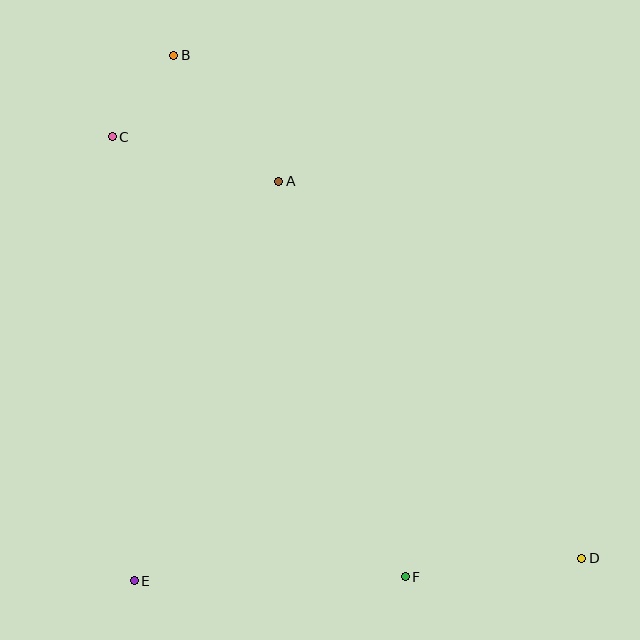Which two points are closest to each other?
Points B and C are closest to each other.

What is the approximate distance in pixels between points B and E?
The distance between B and E is approximately 527 pixels.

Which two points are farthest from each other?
Points B and D are farthest from each other.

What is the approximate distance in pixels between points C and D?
The distance between C and D is approximately 631 pixels.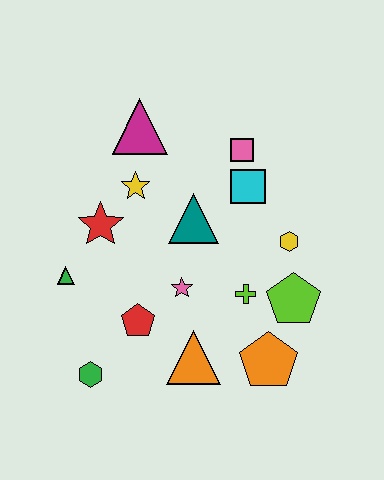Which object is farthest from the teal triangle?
The green hexagon is farthest from the teal triangle.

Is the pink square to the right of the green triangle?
Yes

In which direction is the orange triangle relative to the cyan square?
The orange triangle is below the cyan square.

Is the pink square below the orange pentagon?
No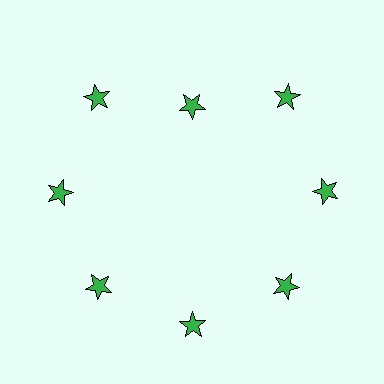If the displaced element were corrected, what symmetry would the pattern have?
It would have 8-fold rotational symmetry — the pattern would map onto itself every 45 degrees.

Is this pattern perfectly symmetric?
No. The 8 green stars are arranged in a ring, but one element near the 12 o'clock position is pulled inward toward the center, breaking the 8-fold rotational symmetry.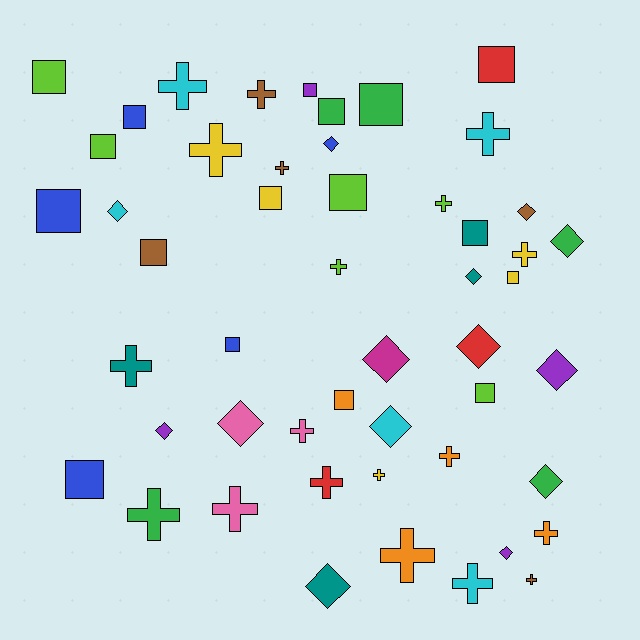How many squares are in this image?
There are 17 squares.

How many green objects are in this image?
There are 5 green objects.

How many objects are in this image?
There are 50 objects.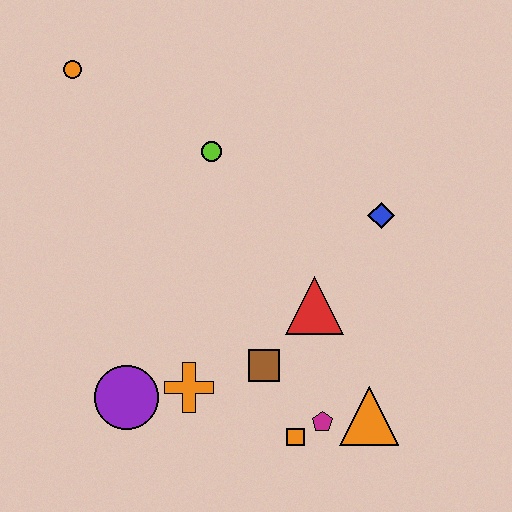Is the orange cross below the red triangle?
Yes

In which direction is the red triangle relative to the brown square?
The red triangle is above the brown square.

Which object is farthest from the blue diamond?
The orange circle is farthest from the blue diamond.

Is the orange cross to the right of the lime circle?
No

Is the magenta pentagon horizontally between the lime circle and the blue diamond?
Yes